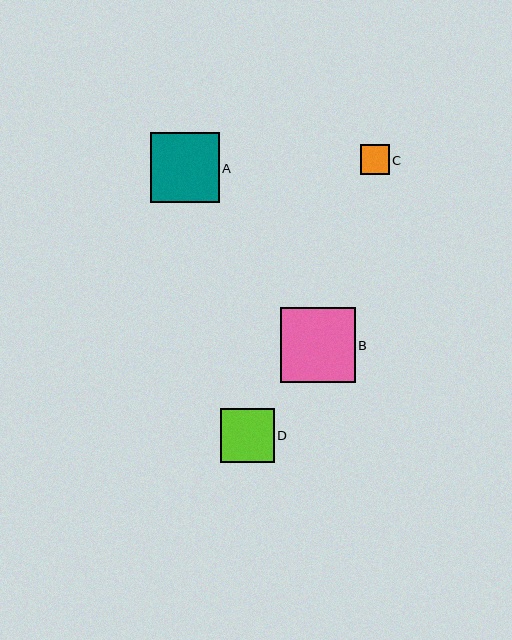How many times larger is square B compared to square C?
Square B is approximately 2.5 times the size of square C.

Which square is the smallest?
Square C is the smallest with a size of approximately 29 pixels.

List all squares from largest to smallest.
From largest to smallest: B, A, D, C.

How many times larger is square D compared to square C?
Square D is approximately 1.8 times the size of square C.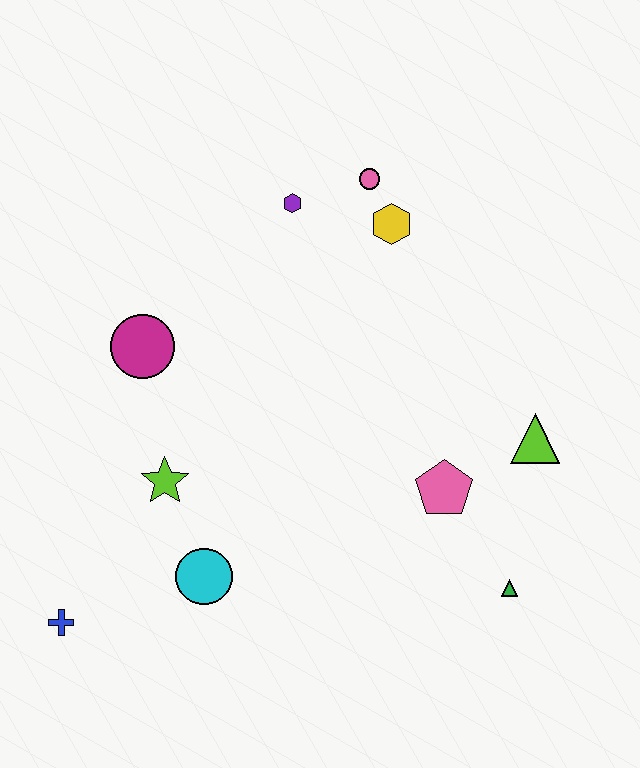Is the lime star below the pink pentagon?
No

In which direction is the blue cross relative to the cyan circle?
The blue cross is to the left of the cyan circle.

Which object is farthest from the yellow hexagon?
The blue cross is farthest from the yellow hexagon.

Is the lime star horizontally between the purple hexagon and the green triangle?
No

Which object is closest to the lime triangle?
The pink pentagon is closest to the lime triangle.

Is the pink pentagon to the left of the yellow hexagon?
No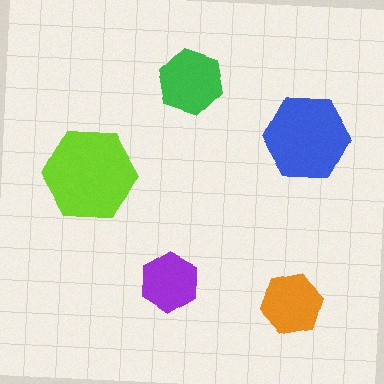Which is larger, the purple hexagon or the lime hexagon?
The lime one.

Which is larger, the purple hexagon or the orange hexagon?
The orange one.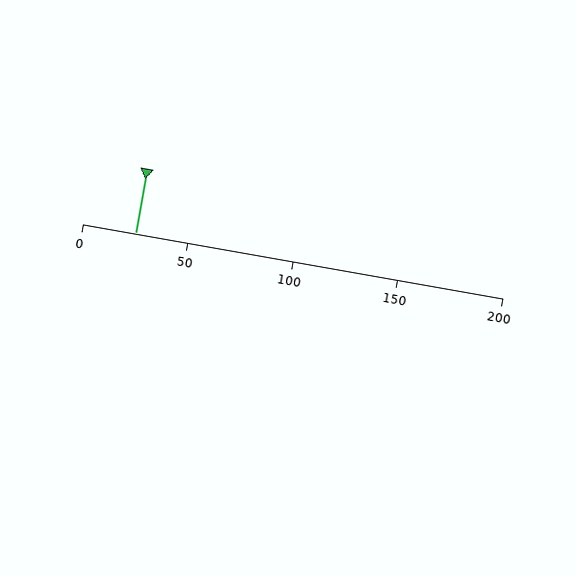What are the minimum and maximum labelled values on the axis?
The axis runs from 0 to 200.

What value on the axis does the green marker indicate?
The marker indicates approximately 25.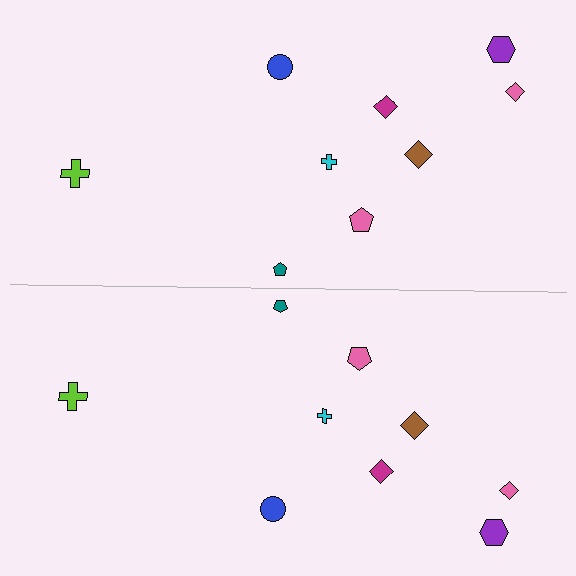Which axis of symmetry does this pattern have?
The pattern has a horizontal axis of symmetry running through the center of the image.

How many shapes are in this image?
There are 18 shapes in this image.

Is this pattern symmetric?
Yes, this pattern has bilateral (reflection) symmetry.